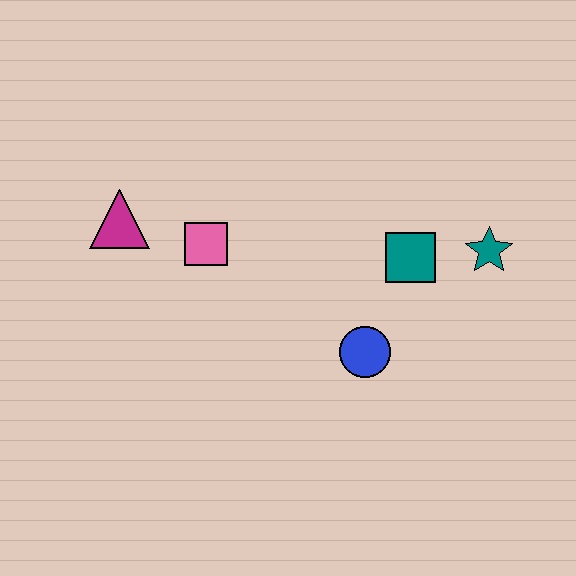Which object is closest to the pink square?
The magenta triangle is closest to the pink square.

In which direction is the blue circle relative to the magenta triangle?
The blue circle is to the right of the magenta triangle.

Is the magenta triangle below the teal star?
No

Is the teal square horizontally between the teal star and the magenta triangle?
Yes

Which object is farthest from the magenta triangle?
The teal star is farthest from the magenta triangle.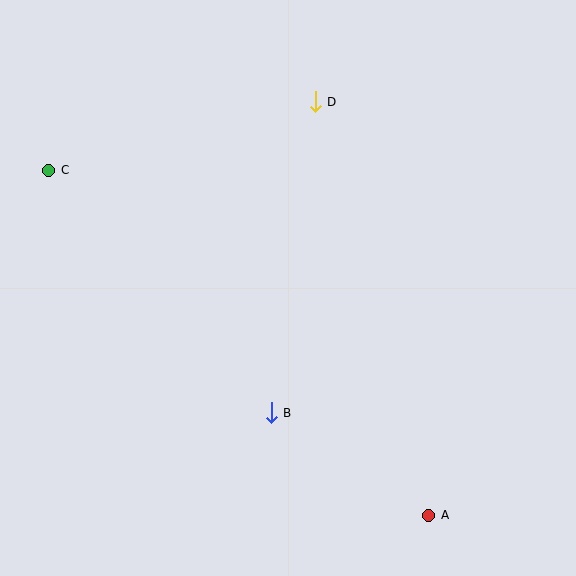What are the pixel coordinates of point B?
Point B is at (271, 413).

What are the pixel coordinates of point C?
Point C is at (49, 170).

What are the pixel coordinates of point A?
Point A is at (429, 515).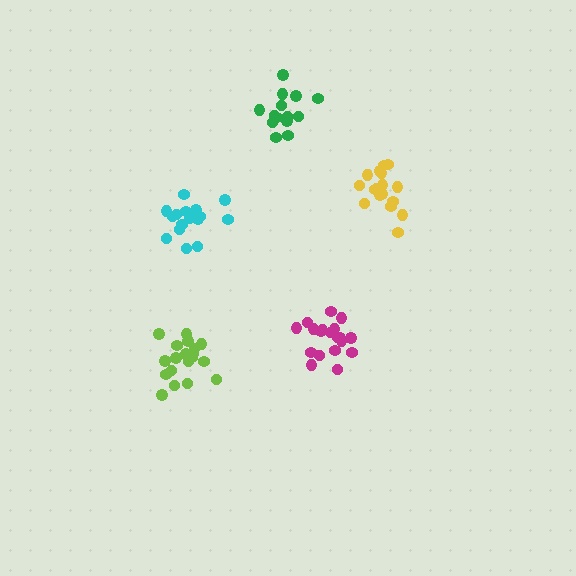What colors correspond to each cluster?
The clusters are colored: magenta, yellow, cyan, lime, green.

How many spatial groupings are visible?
There are 5 spatial groupings.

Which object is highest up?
The green cluster is topmost.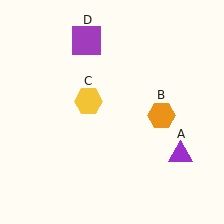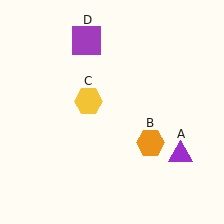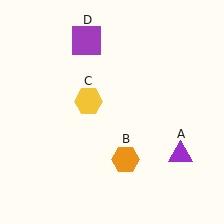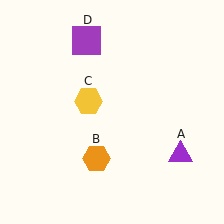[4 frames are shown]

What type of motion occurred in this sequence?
The orange hexagon (object B) rotated clockwise around the center of the scene.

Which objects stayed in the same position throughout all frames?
Purple triangle (object A) and yellow hexagon (object C) and purple square (object D) remained stationary.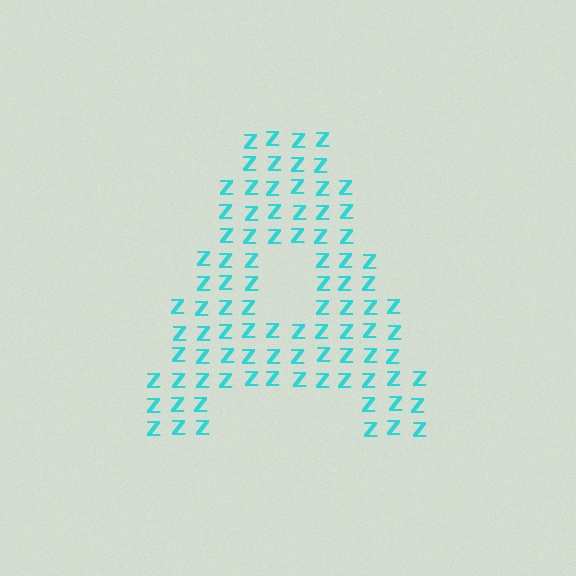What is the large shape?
The large shape is the letter A.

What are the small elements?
The small elements are letter Z's.